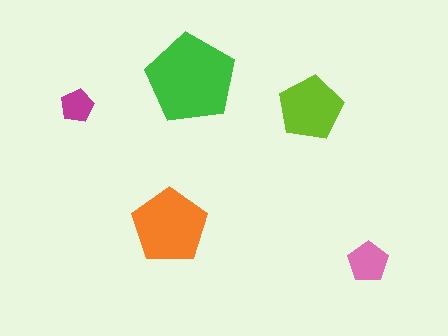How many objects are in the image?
There are 5 objects in the image.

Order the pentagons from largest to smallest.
the green one, the orange one, the lime one, the pink one, the magenta one.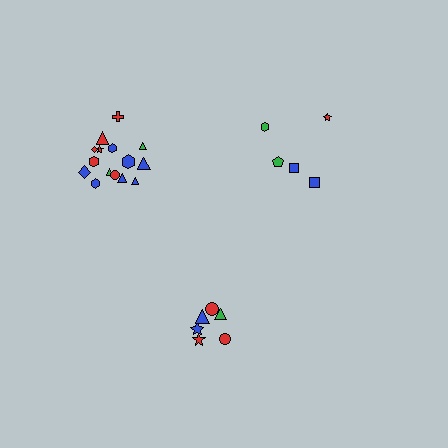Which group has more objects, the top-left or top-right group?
The top-left group.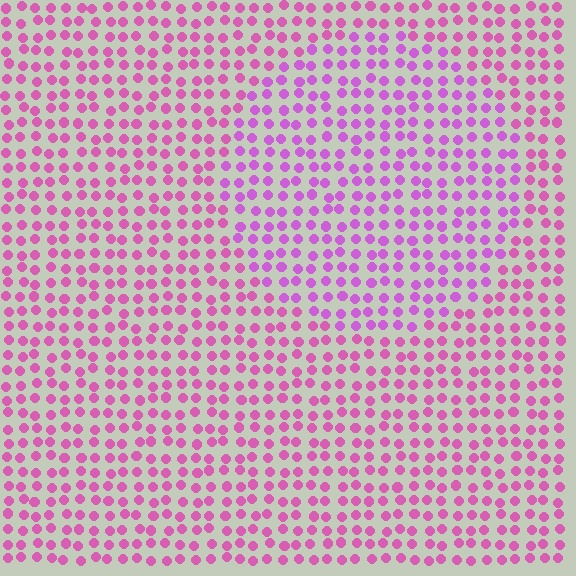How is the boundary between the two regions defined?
The boundary is defined purely by a slight shift in hue (about 23 degrees). Spacing, size, and orientation are identical on both sides.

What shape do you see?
I see a circle.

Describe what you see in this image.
The image is filled with small pink elements in a uniform arrangement. A circle-shaped region is visible where the elements are tinted to a slightly different hue, forming a subtle color boundary.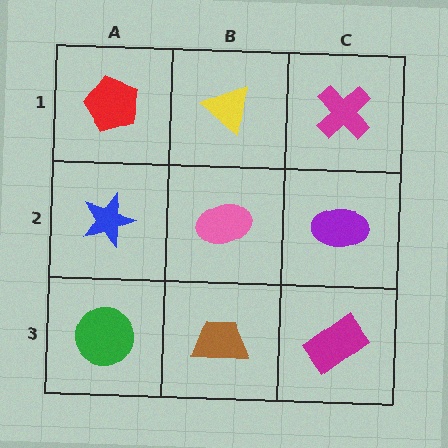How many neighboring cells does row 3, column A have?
2.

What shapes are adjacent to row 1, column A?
A blue star (row 2, column A), a yellow triangle (row 1, column B).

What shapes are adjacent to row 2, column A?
A red pentagon (row 1, column A), a green circle (row 3, column A), a pink ellipse (row 2, column B).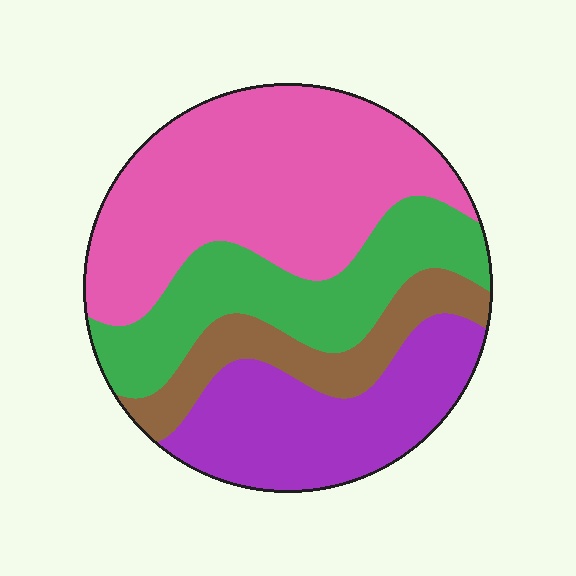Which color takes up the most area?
Pink, at roughly 40%.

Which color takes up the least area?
Brown, at roughly 15%.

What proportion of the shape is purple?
Purple takes up about one quarter (1/4) of the shape.